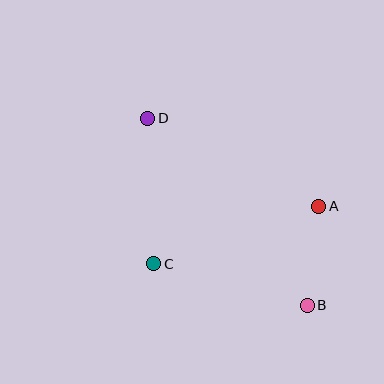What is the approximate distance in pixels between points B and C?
The distance between B and C is approximately 159 pixels.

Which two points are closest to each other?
Points A and B are closest to each other.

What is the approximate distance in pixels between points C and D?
The distance between C and D is approximately 145 pixels.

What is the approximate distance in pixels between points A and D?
The distance between A and D is approximately 192 pixels.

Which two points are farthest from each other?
Points B and D are farthest from each other.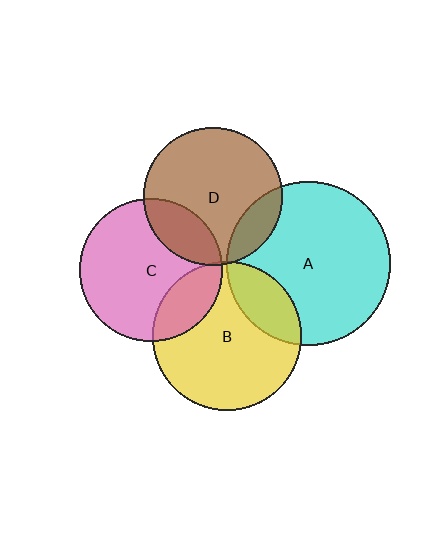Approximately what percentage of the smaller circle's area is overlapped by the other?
Approximately 15%.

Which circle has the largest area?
Circle A (cyan).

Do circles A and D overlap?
Yes.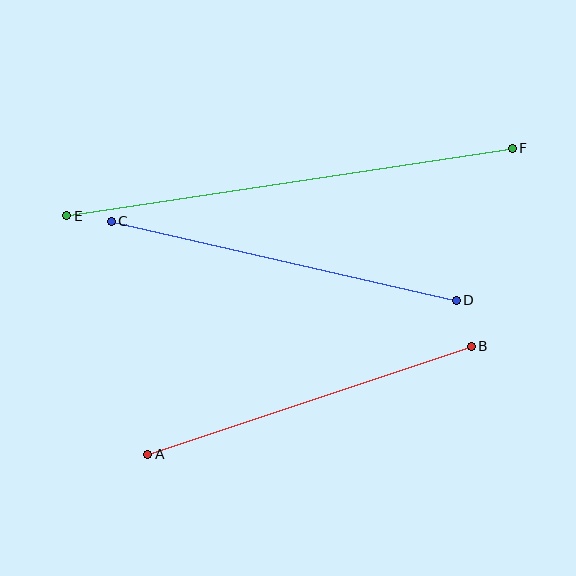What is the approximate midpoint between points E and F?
The midpoint is at approximately (289, 182) pixels.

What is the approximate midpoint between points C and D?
The midpoint is at approximately (284, 261) pixels.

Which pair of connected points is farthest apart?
Points E and F are farthest apart.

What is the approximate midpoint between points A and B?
The midpoint is at approximately (309, 400) pixels.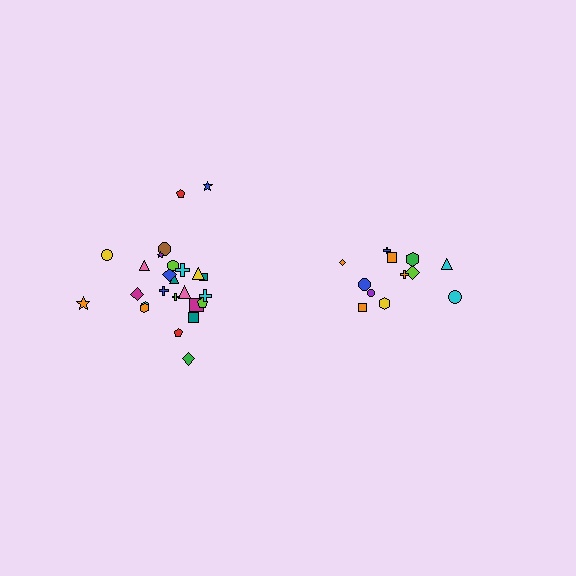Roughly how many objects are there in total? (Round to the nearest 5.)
Roughly 35 objects in total.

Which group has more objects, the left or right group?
The left group.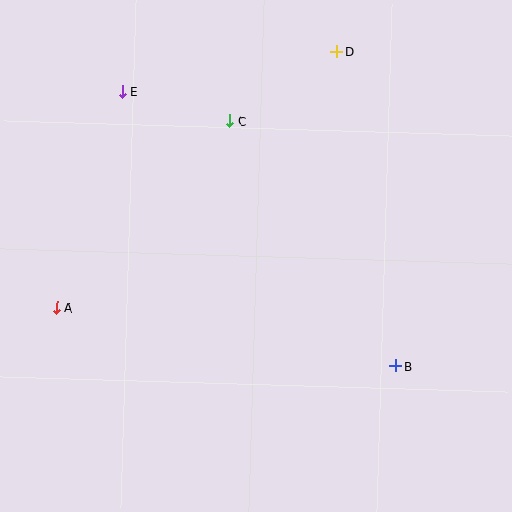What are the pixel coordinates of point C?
Point C is at (230, 121).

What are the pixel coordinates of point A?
Point A is at (57, 308).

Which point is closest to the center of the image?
Point C at (230, 121) is closest to the center.